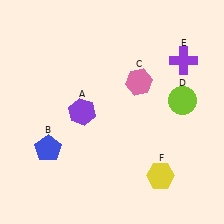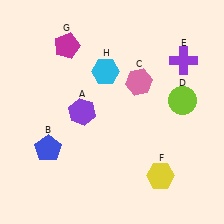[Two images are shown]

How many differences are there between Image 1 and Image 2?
There are 2 differences between the two images.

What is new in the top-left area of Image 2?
A magenta pentagon (G) was added in the top-left area of Image 2.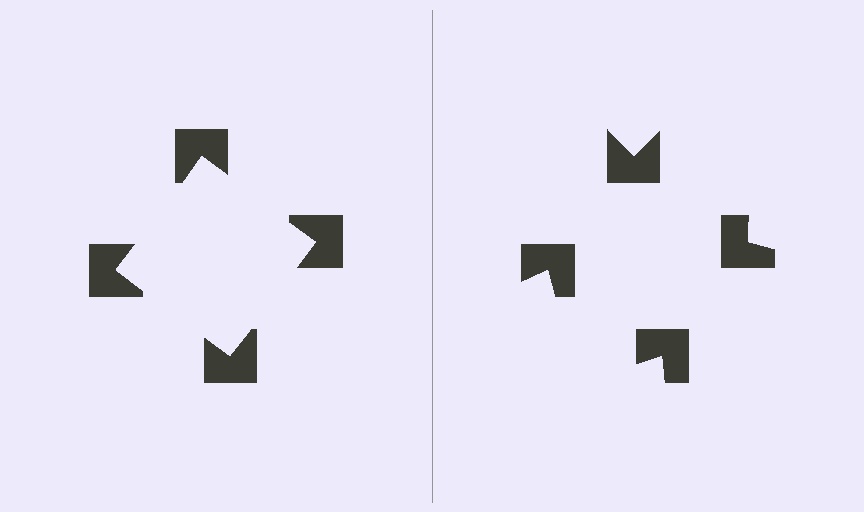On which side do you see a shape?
An illusory square appears on the left side. On the right side the wedge cuts are rotated, so no coherent shape forms.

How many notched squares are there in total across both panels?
8 — 4 on each side.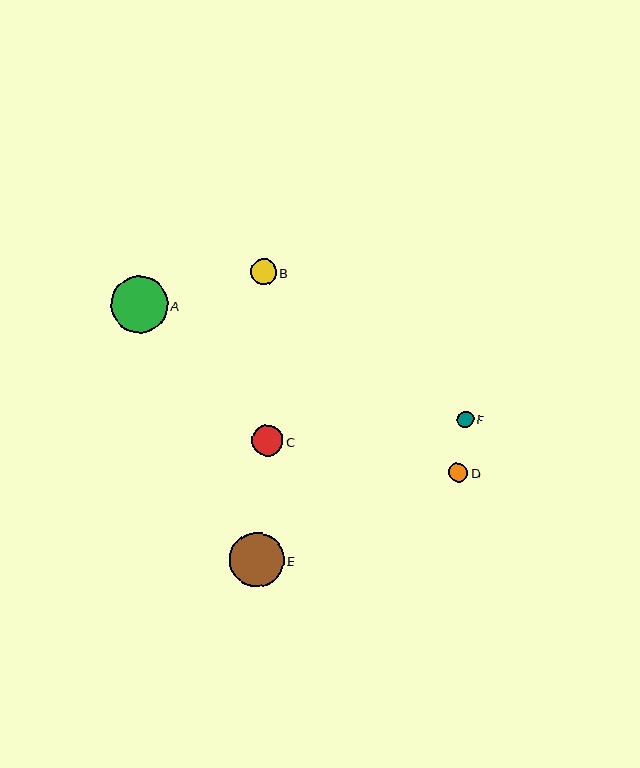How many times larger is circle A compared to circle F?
Circle A is approximately 3.4 times the size of circle F.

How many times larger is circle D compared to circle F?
Circle D is approximately 1.1 times the size of circle F.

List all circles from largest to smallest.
From largest to smallest: A, E, C, B, D, F.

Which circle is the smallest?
Circle F is the smallest with a size of approximately 17 pixels.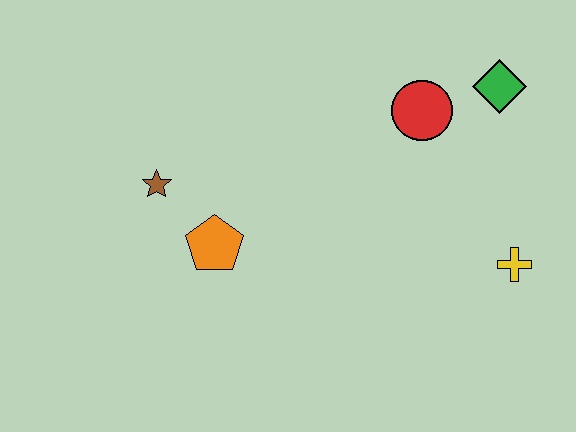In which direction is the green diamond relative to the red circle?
The green diamond is to the right of the red circle.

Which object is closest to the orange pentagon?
The brown star is closest to the orange pentagon.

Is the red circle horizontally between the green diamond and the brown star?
Yes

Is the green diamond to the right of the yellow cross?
No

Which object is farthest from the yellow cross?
The brown star is farthest from the yellow cross.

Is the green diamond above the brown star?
Yes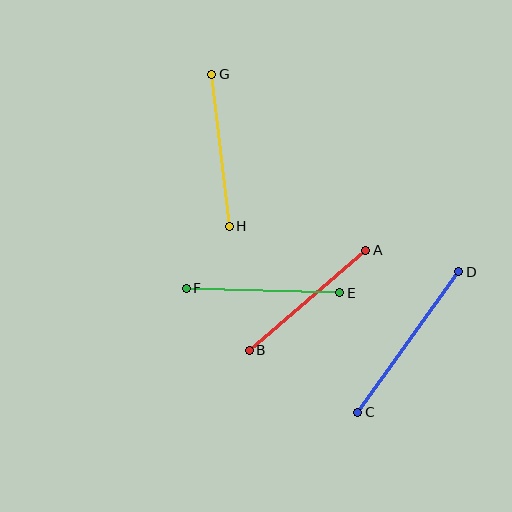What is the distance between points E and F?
The distance is approximately 154 pixels.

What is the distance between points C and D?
The distance is approximately 173 pixels.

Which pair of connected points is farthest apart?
Points C and D are farthest apart.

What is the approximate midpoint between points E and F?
The midpoint is at approximately (263, 291) pixels.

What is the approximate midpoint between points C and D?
The midpoint is at approximately (408, 342) pixels.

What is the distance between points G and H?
The distance is approximately 153 pixels.